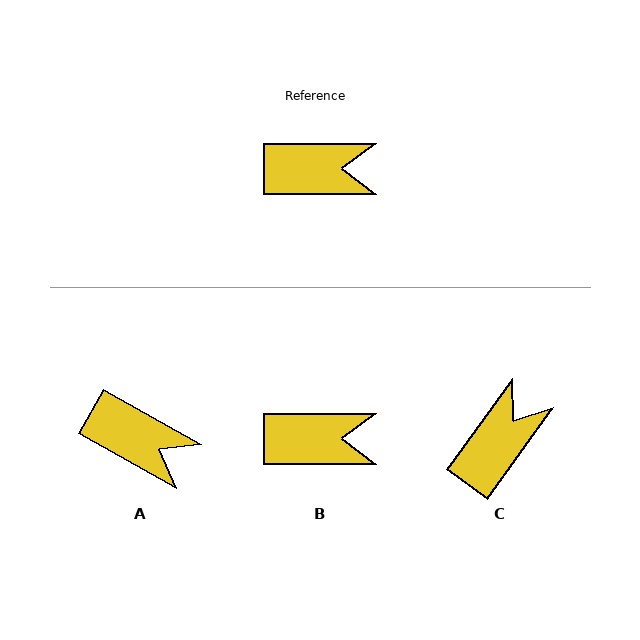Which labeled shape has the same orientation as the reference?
B.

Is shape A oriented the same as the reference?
No, it is off by about 29 degrees.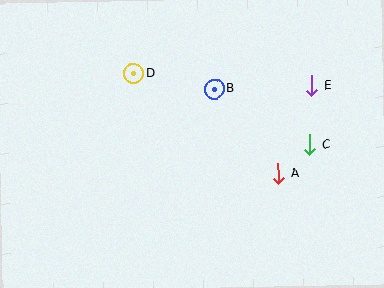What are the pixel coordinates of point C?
Point C is at (310, 145).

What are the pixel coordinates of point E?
Point E is at (312, 86).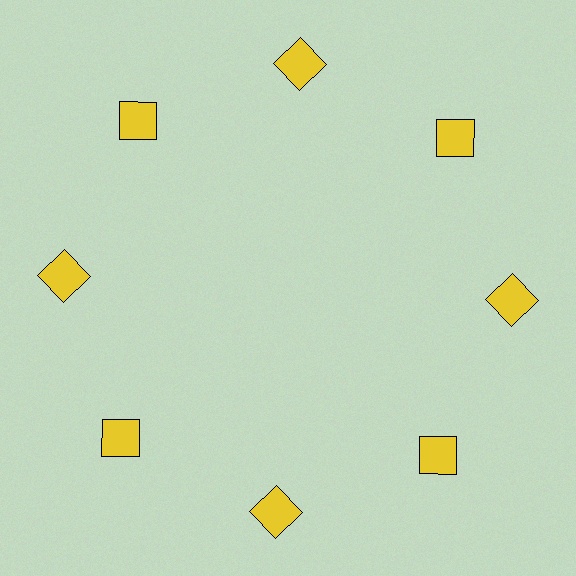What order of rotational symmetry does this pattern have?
This pattern has 8-fold rotational symmetry.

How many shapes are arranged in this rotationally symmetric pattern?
There are 8 shapes, arranged in 8 groups of 1.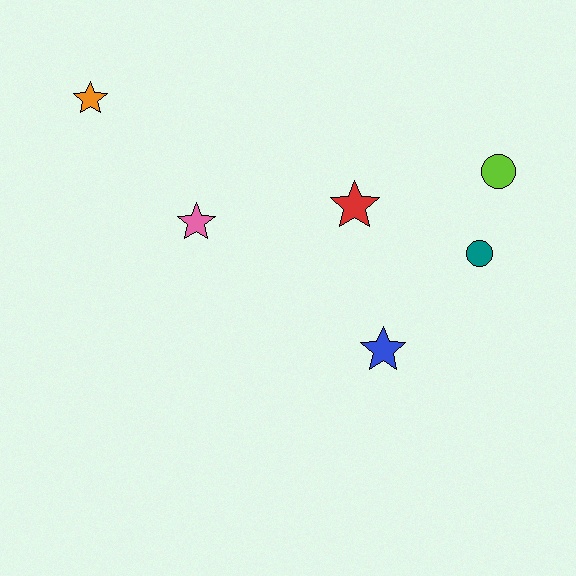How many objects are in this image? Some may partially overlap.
There are 6 objects.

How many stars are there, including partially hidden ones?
There are 4 stars.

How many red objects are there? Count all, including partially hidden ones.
There is 1 red object.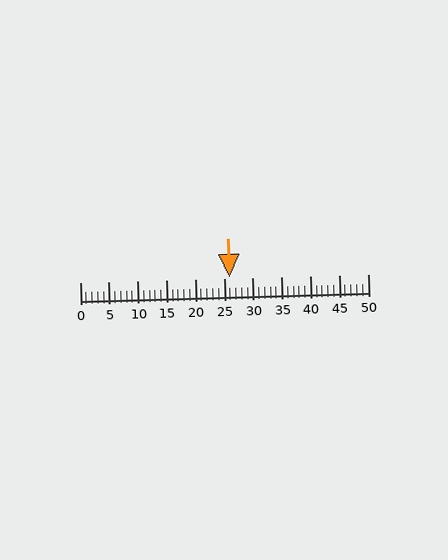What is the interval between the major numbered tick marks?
The major tick marks are spaced 5 units apart.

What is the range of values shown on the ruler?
The ruler shows values from 0 to 50.